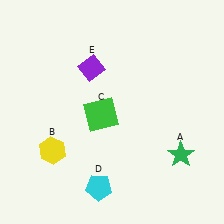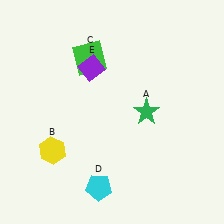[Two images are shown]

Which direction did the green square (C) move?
The green square (C) moved up.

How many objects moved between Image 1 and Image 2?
2 objects moved between the two images.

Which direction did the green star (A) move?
The green star (A) moved up.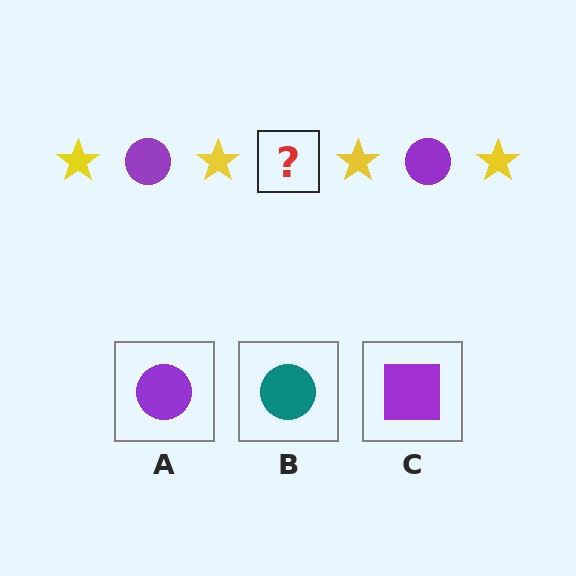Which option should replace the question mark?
Option A.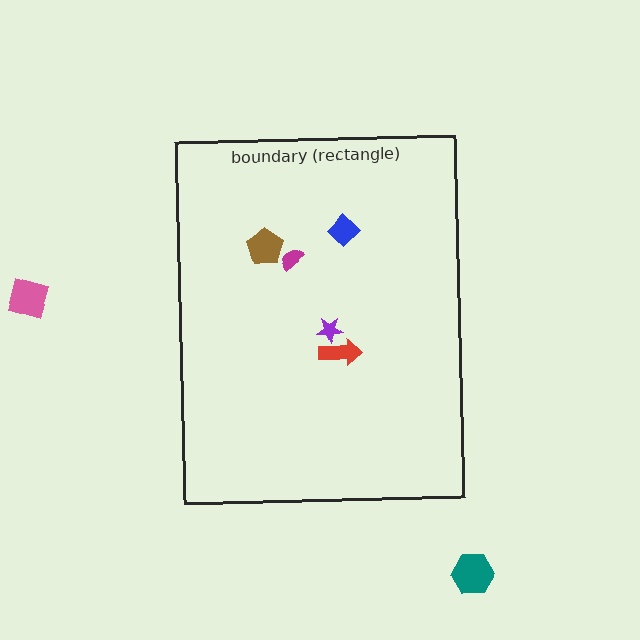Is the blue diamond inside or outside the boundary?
Inside.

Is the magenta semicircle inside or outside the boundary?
Inside.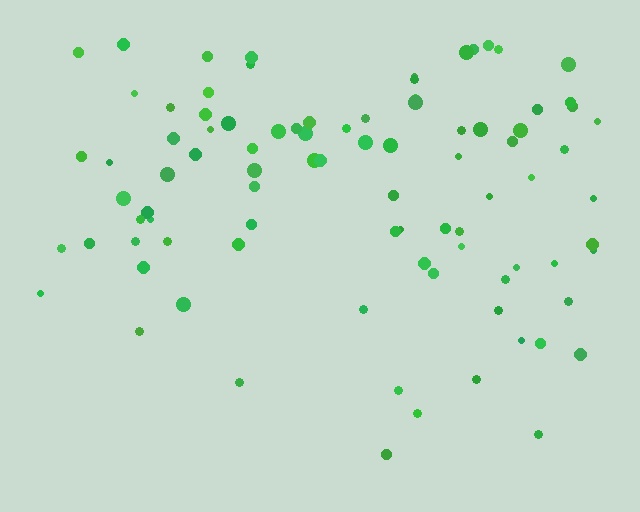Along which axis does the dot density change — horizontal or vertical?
Vertical.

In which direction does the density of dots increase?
From bottom to top, with the top side densest.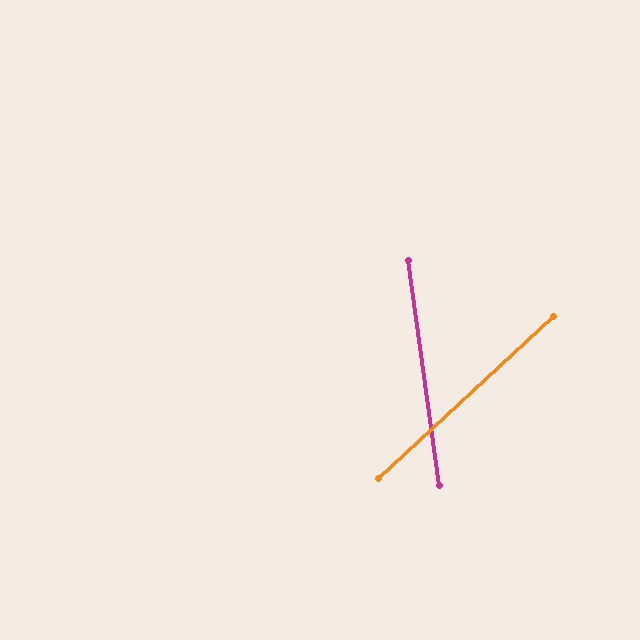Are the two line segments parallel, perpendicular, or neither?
Neither parallel nor perpendicular — they differ by about 55°.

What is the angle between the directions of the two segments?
Approximately 55 degrees.